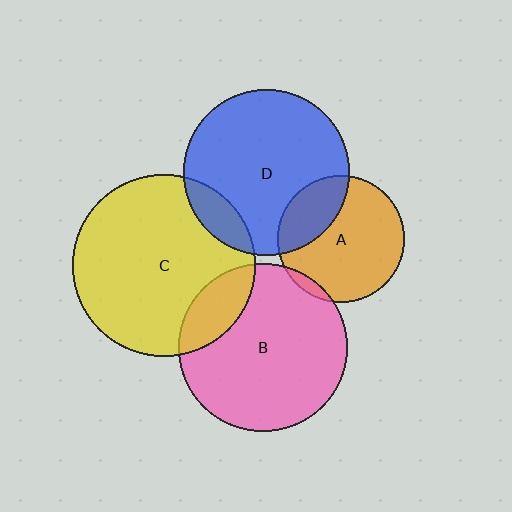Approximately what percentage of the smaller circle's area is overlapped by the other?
Approximately 10%.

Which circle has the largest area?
Circle C (yellow).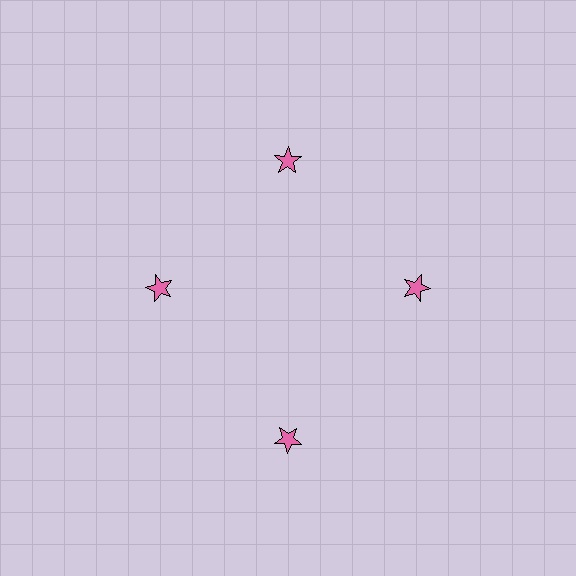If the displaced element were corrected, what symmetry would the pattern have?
It would have 4-fold rotational symmetry — the pattern would map onto itself every 90 degrees.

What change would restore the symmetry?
The symmetry would be restored by moving it inward, back onto the ring so that all 4 stars sit at equal angles and equal distance from the center.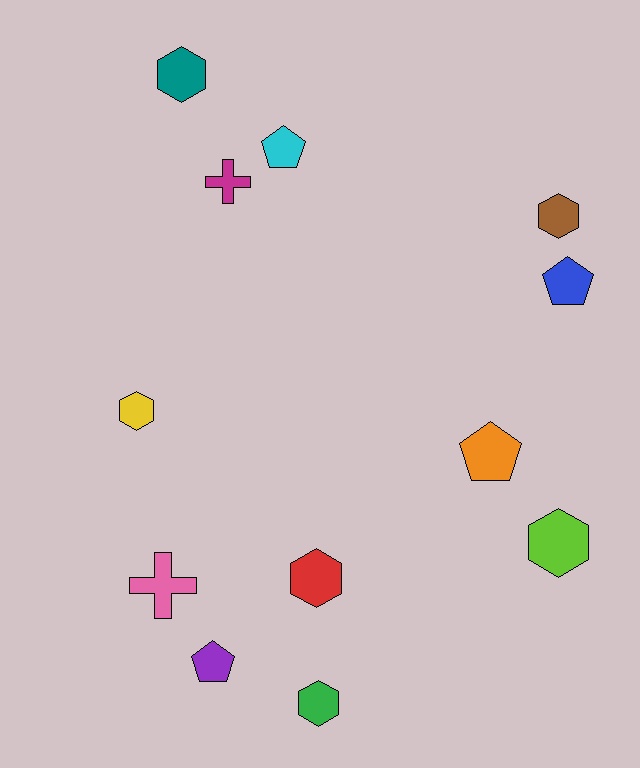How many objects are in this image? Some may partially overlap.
There are 12 objects.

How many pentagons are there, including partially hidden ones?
There are 4 pentagons.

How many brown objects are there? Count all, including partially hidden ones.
There is 1 brown object.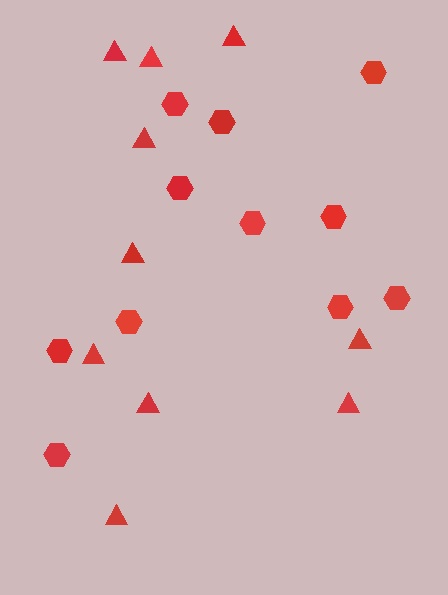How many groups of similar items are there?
There are 2 groups: one group of hexagons (11) and one group of triangles (10).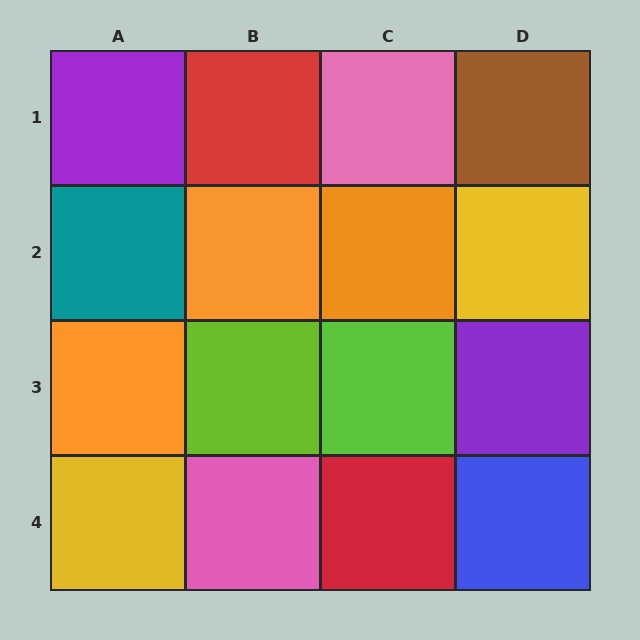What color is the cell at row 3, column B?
Lime.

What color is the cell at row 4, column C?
Red.